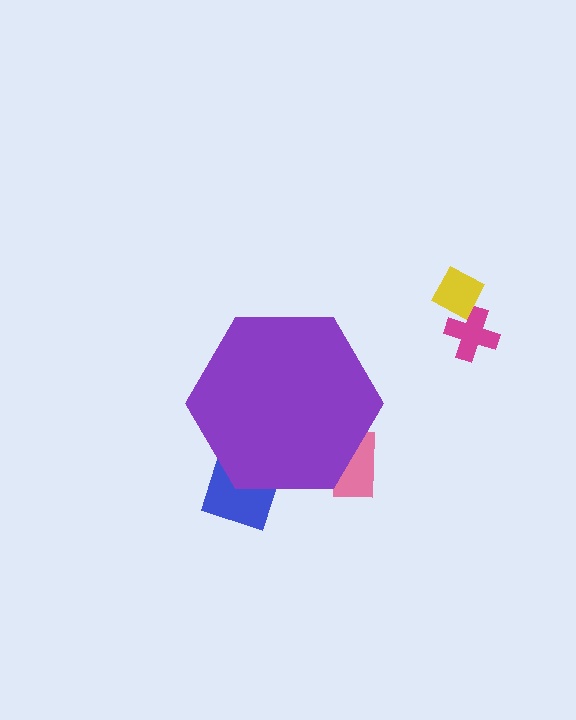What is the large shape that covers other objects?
A purple hexagon.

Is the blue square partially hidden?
Yes, the blue square is partially hidden behind the purple hexagon.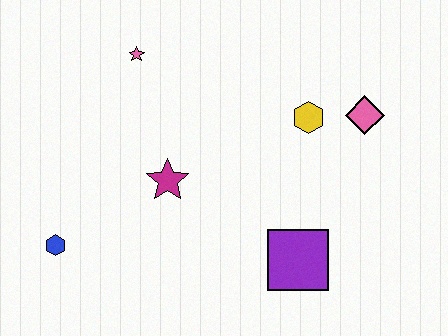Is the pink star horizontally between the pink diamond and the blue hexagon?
Yes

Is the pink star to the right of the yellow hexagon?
No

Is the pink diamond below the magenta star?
No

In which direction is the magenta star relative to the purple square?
The magenta star is to the left of the purple square.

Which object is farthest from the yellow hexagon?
The blue hexagon is farthest from the yellow hexagon.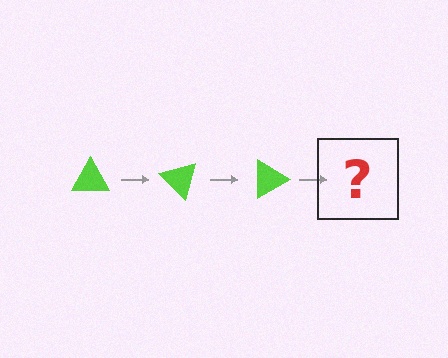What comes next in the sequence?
The next element should be a lime triangle rotated 135 degrees.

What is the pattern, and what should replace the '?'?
The pattern is that the triangle rotates 45 degrees each step. The '?' should be a lime triangle rotated 135 degrees.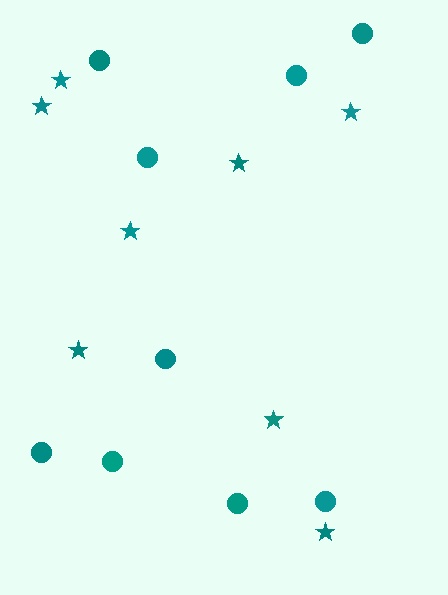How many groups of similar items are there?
There are 2 groups: one group of stars (8) and one group of circles (9).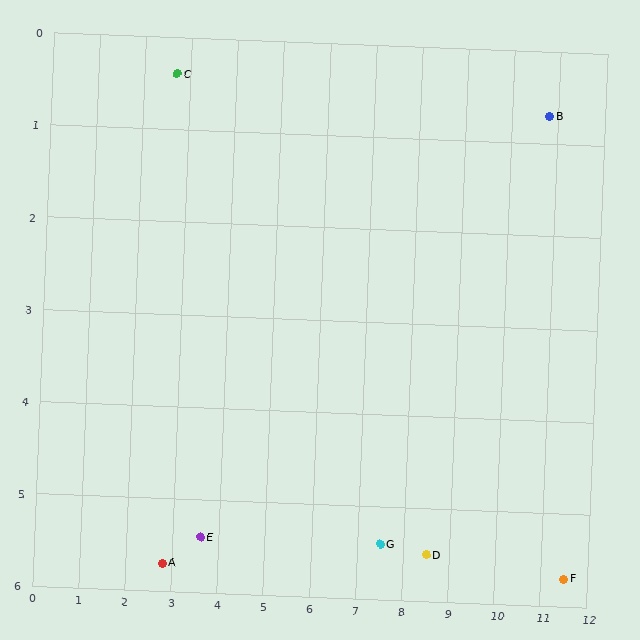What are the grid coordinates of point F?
Point F is at approximately (11.5, 5.7).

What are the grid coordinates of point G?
Point G is at approximately (7.5, 5.4).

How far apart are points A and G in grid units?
Points A and G are about 4.7 grid units apart.